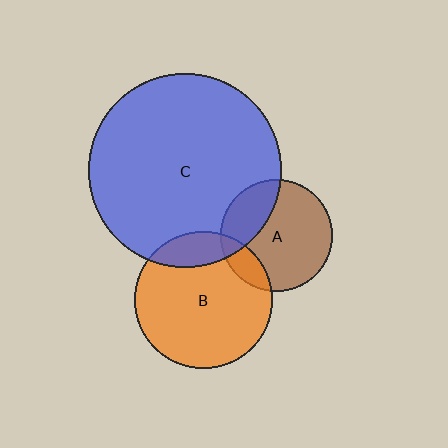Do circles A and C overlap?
Yes.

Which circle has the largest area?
Circle C (blue).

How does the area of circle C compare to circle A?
Approximately 3.0 times.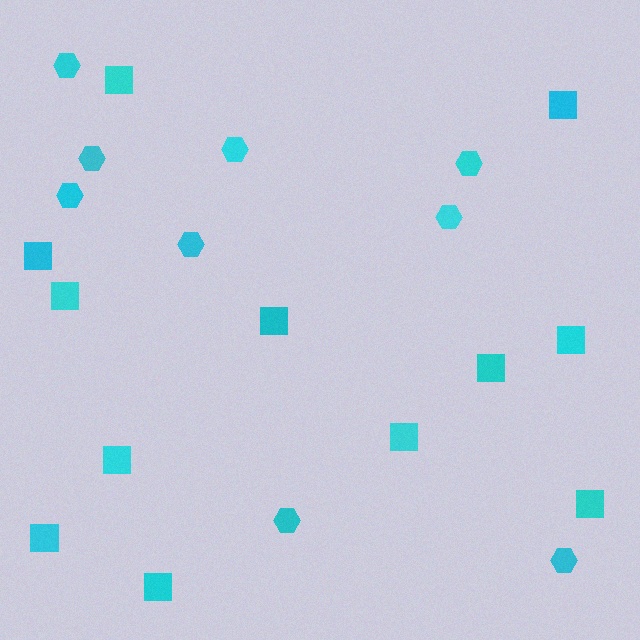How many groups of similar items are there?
There are 2 groups: one group of squares (12) and one group of hexagons (9).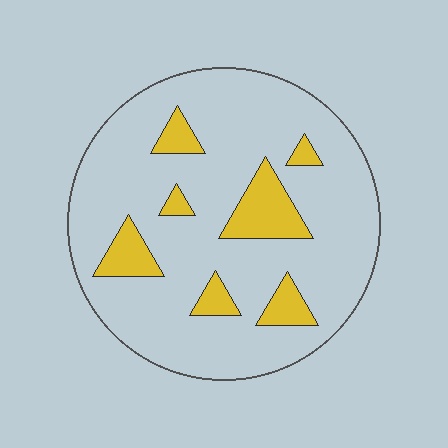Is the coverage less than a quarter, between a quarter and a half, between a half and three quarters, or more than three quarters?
Less than a quarter.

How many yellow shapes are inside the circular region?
7.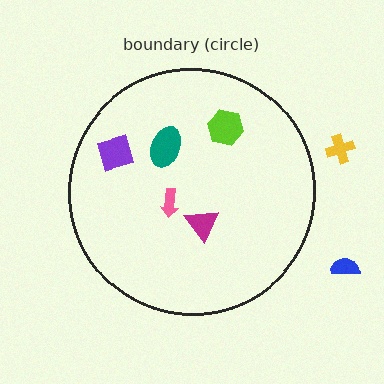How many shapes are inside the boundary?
5 inside, 2 outside.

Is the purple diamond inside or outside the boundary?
Inside.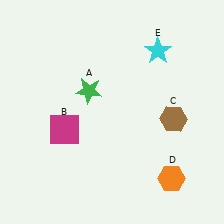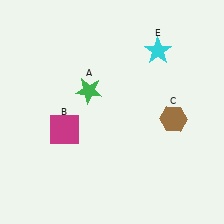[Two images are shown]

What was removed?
The orange hexagon (D) was removed in Image 2.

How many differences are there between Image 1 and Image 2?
There is 1 difference between the two images.